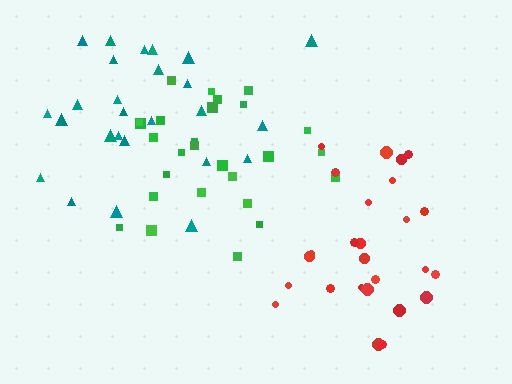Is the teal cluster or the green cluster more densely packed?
Green.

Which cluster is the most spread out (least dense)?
Teal.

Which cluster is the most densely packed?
Green.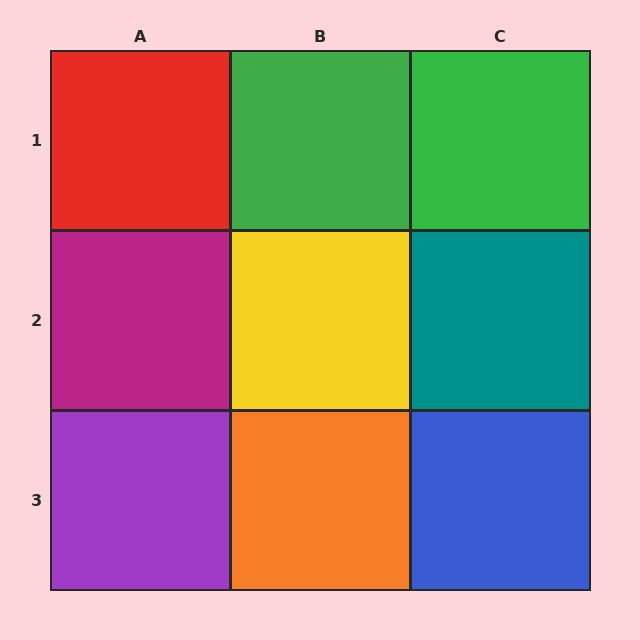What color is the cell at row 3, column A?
Purple.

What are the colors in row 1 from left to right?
Red, green, green.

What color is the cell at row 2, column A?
Magenta.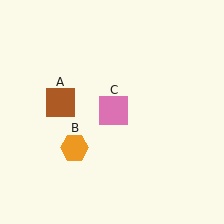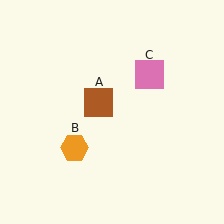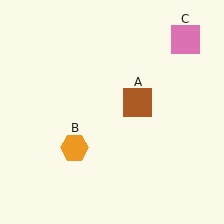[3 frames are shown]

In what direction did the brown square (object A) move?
The brown square (object A) moved right.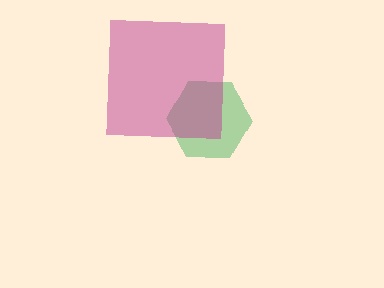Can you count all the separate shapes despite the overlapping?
Yes, there are 2 separate shapes.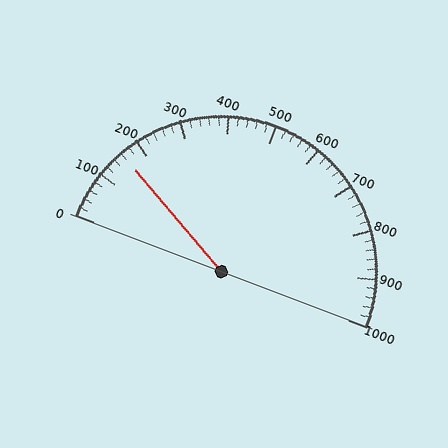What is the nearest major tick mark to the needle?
The nearest major tick mark is 200.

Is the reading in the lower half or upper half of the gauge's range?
The reading is in the lower half of the range (0 to 1000).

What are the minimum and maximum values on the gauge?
The gauge ranges from 0 to 1000.